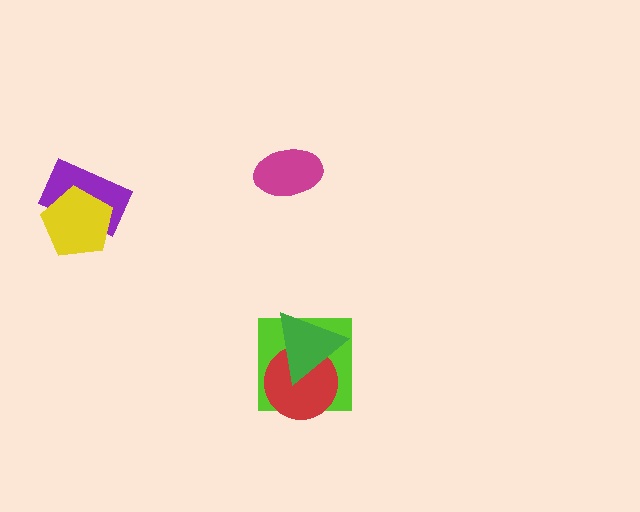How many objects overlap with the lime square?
2 objects overlap with the lime square.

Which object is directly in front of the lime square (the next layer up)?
The red circle is directly in front of the lime square.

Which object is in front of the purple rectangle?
The yellow pentagon is in front of the purple rectangle.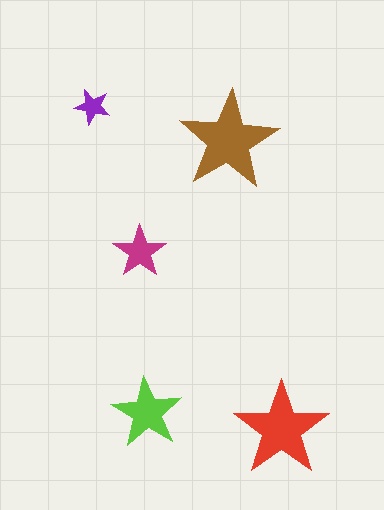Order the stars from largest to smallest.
the brown one, the red one, the lime one, the magenta one, the purple one.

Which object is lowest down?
The red star is bottommost.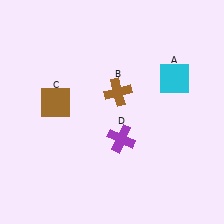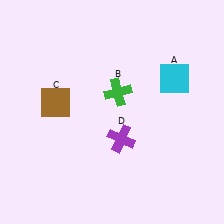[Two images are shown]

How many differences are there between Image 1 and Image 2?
There is 1 difference between the two images.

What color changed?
The cross (B) changed from brown in Image 1 to green in Image 2.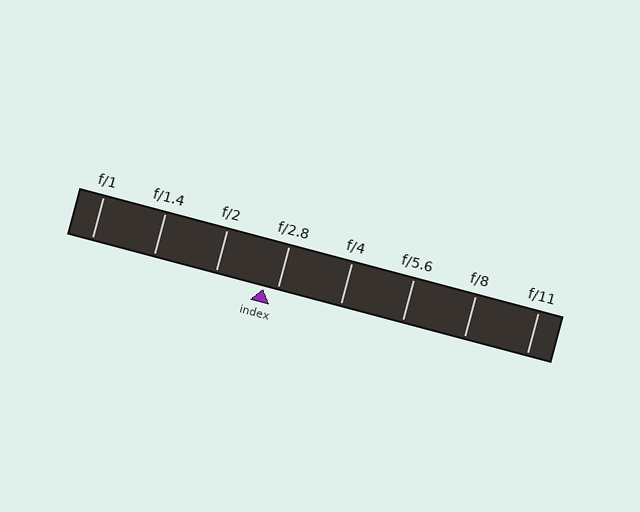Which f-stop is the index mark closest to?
The index mark is closest to f/2.8.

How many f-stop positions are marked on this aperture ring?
There are 8 f-stop positions marked.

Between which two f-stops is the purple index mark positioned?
The index mark is between f/2 and f/2.8.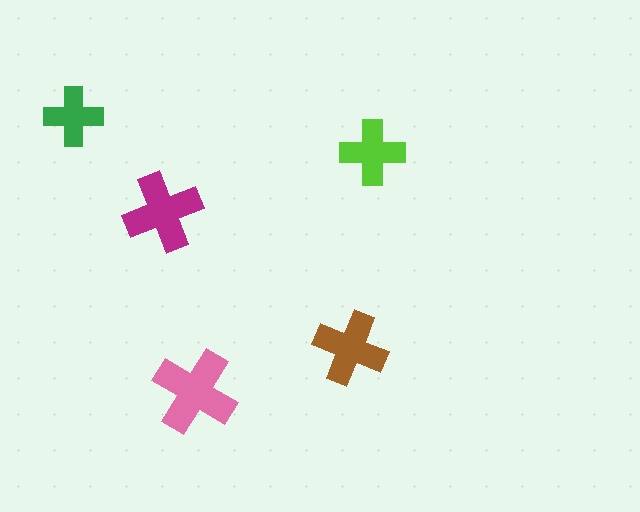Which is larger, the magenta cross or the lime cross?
The magenta one.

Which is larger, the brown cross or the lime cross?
The brown one.